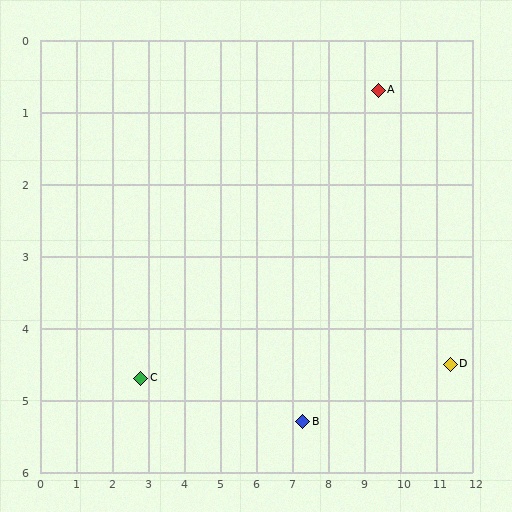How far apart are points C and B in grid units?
Points C and B are about 4.5 grid units apart.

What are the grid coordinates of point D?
Point D is at approximately (11.4, 4.5).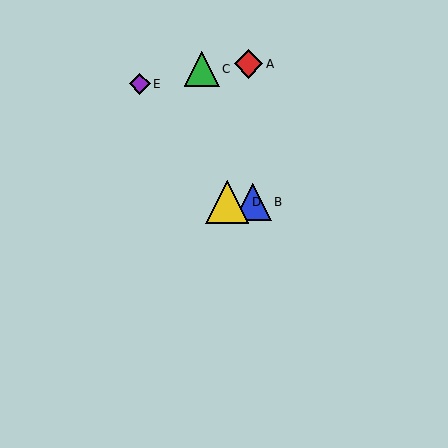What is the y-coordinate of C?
Object C is at y≈69.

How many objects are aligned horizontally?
2 objects (B, D) are aligned horizontally.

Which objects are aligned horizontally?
Objects B, D are aligned horizontally.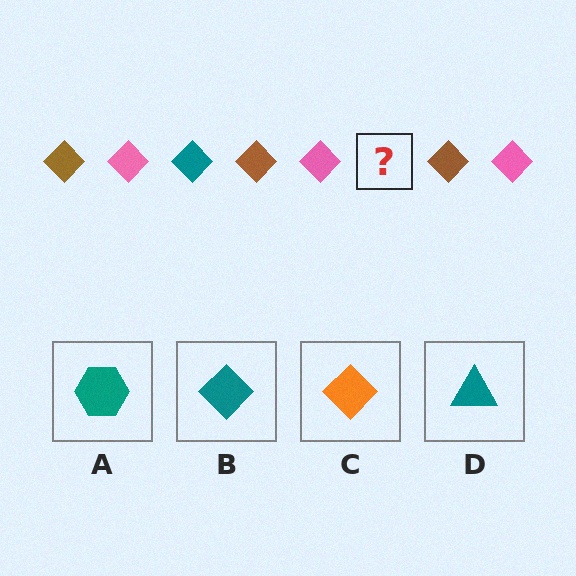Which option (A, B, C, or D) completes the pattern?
B.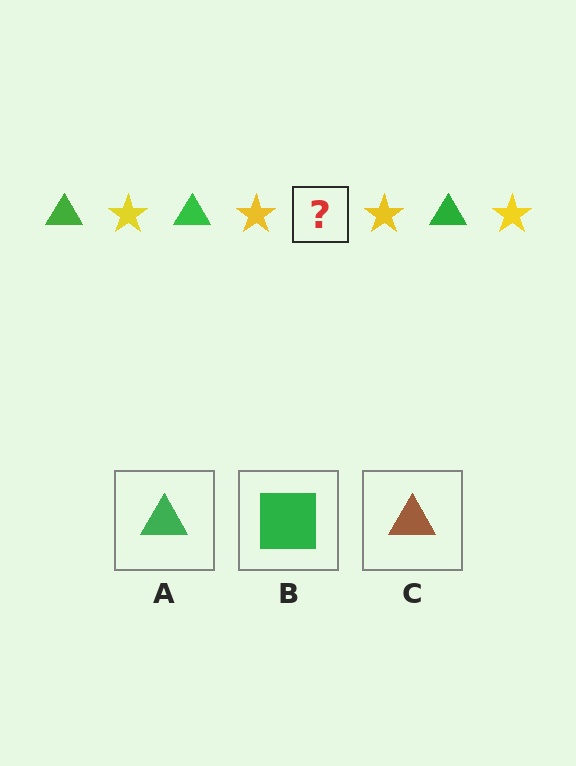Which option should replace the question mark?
Option A.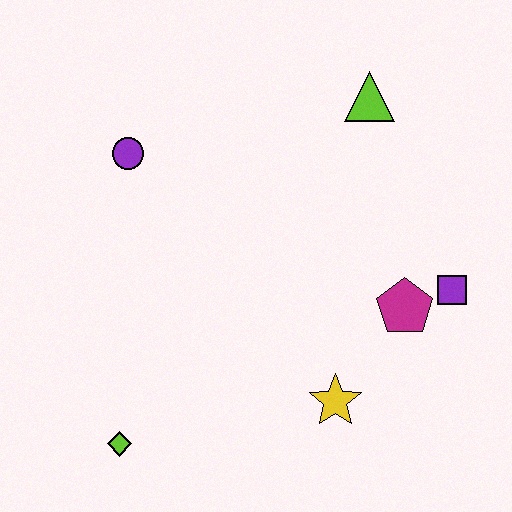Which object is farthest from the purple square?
The lime diamond is farthest from the purple square.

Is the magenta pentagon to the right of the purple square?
No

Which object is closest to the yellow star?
The magenta pentagon is closest to the yellow star.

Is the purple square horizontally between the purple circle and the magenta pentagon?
No